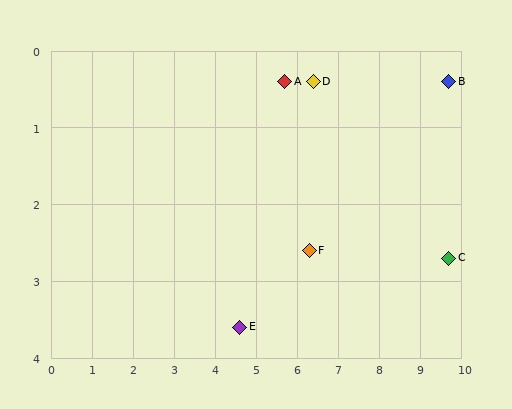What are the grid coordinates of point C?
Point C is at approximately (9.7, 2.7).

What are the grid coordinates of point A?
Point A is at approximately (5.7, 0.4).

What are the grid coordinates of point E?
Point E is at approximately (4.6, 3.6).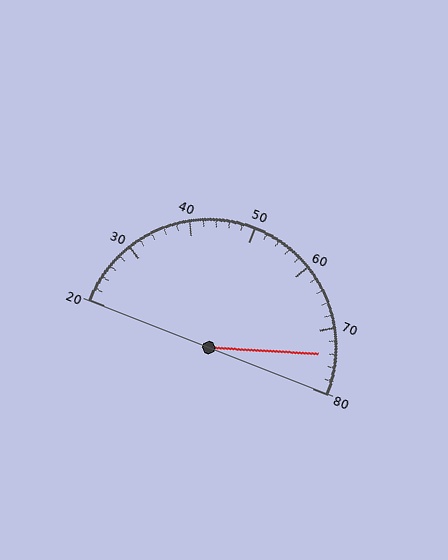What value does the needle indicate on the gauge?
The needle indicates approximately 74.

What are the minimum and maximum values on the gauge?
The gauge ranges from 20 to 80.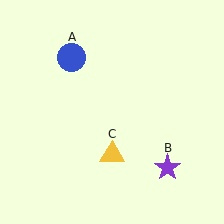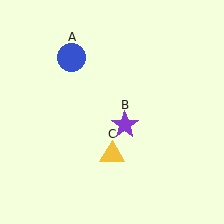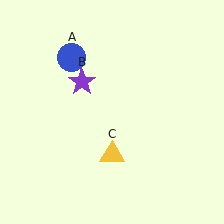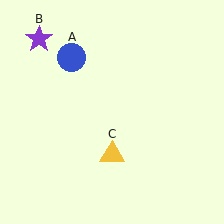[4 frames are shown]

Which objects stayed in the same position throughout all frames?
Blue circle (object A) and yellow triangle (object C) remained stationary.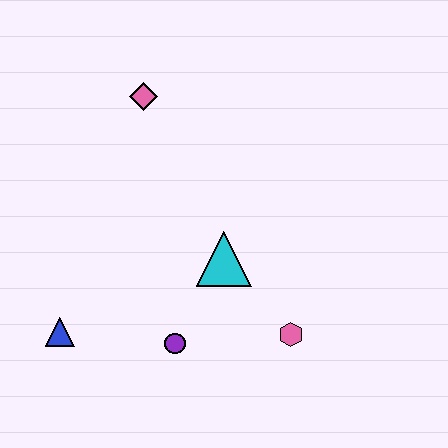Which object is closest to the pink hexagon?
The cyan triangle is closest to the pink hexagon.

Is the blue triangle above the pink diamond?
No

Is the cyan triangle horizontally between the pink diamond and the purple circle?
No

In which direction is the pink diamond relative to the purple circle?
The pink diamond is above the purple circle.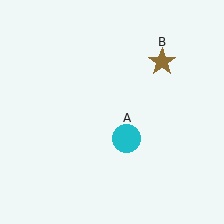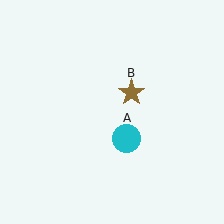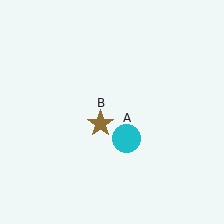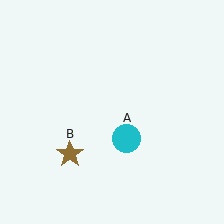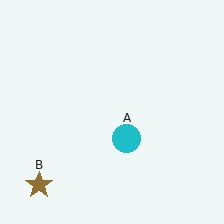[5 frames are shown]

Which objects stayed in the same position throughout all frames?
Cyan circle (object A) remained stationary.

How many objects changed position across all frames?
1 object changed position: brown star (object B).